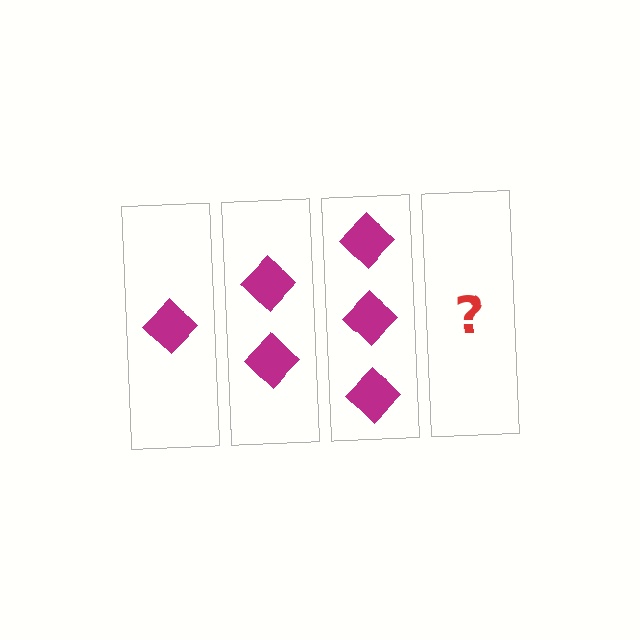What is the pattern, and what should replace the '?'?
The pattern is that each step adds one more diamond. The '?' should be 4 diamonds.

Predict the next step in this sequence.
The next step is 4 diamonds.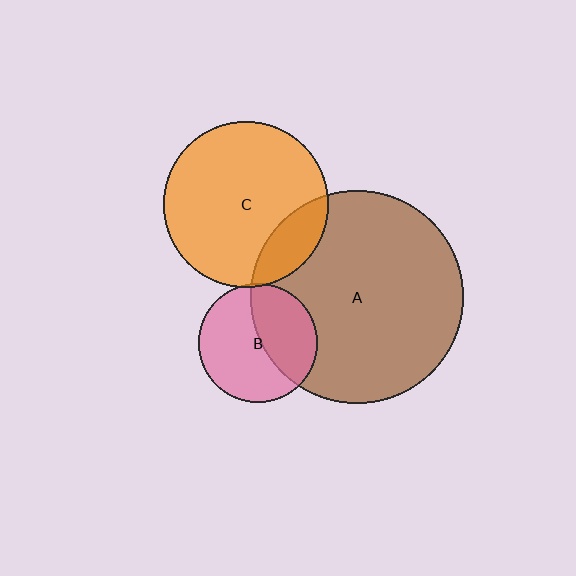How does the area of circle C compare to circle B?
Approximately 1.9 times.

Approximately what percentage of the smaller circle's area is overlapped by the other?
Approximately 15%.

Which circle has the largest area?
Circle A (brown).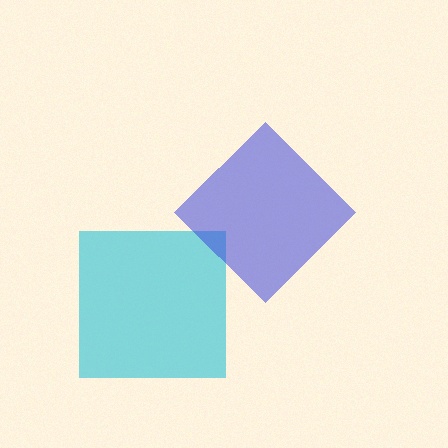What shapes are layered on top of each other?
The layered shapes are: a cyan square, a blue diamond.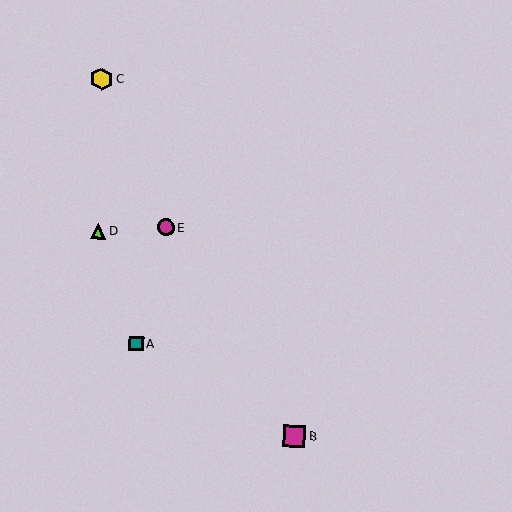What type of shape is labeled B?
Shape B is a magenta square.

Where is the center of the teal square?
The center of the teal square is at (136, 344).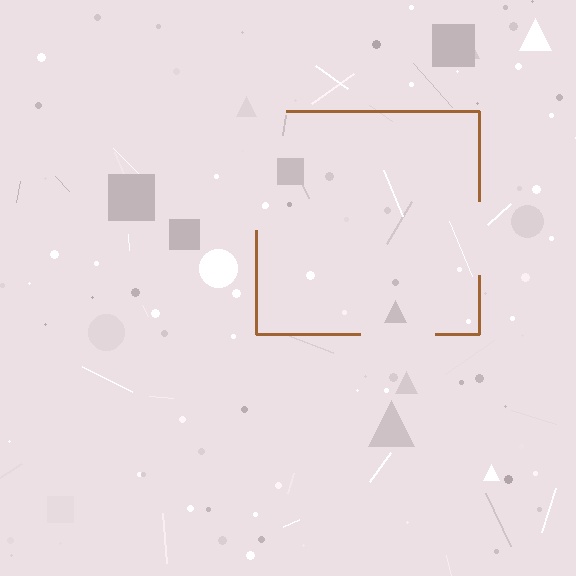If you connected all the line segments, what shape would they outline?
They would outline a square.